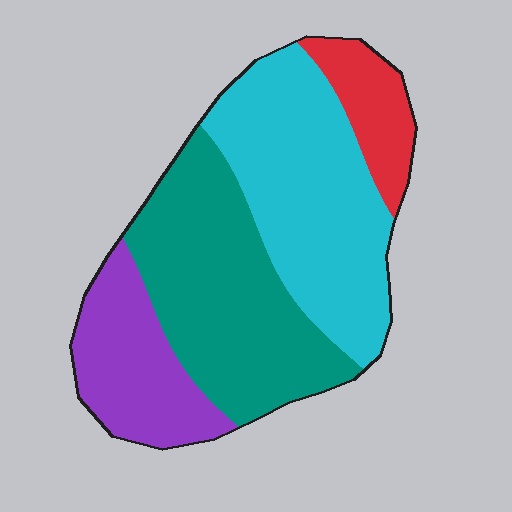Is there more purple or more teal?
Teal.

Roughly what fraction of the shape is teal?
Teal takes up about one third (1/3) of the shape.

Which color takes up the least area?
Red, at roughly 10%.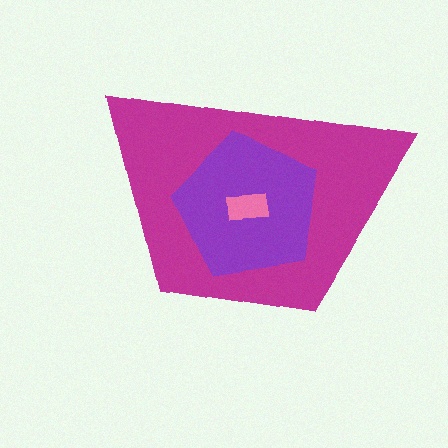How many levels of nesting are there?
3.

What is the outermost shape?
The magenta trapezoid.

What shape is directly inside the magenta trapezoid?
The purple pentagon.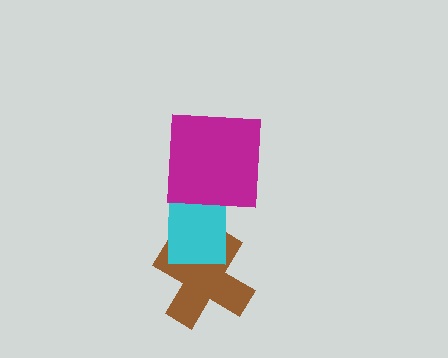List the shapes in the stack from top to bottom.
From top to bottom: the magenta square, the cyan rectangle, the brown cross.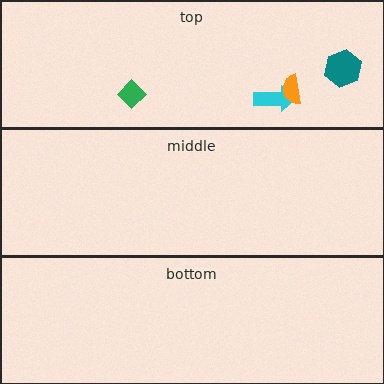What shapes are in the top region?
The cyan arrow, the orange semicircle, the green diamond, the teal hexagon.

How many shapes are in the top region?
4.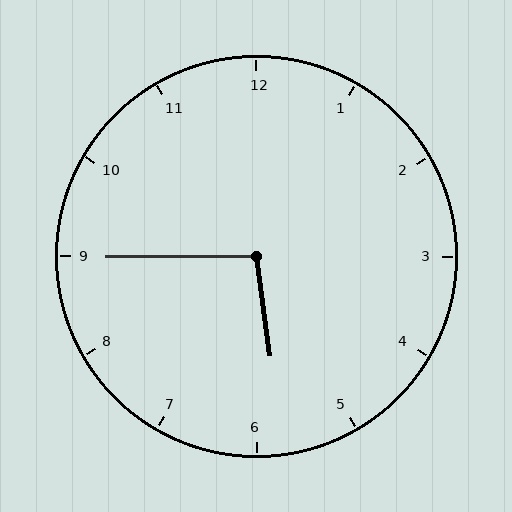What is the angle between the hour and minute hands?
Approximately 98 degrees.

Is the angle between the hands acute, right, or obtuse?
It is obtuse.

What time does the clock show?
5:45.